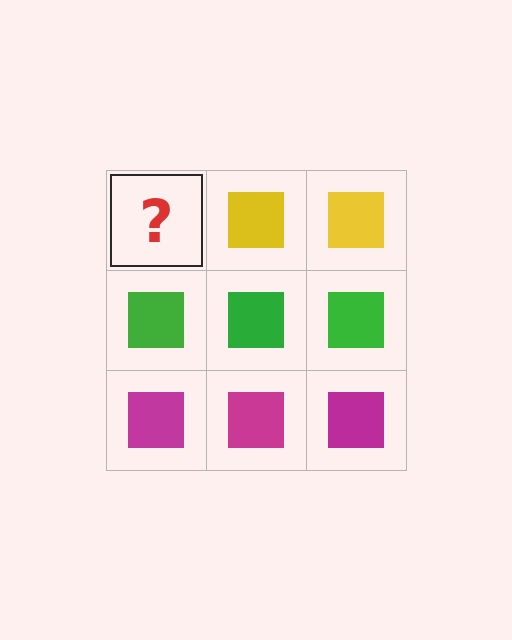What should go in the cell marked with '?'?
The missing cell should contain a yellow square.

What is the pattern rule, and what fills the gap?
The rule is that each row has a consistent color. The gap should be filled with a yellow square.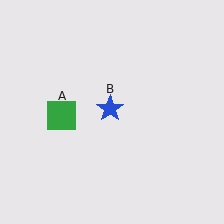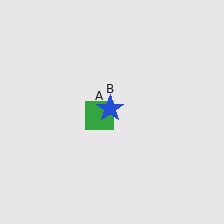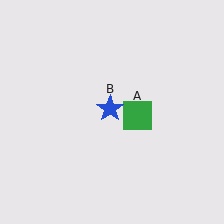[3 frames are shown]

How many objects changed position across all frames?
1 object changed position: green square (object A).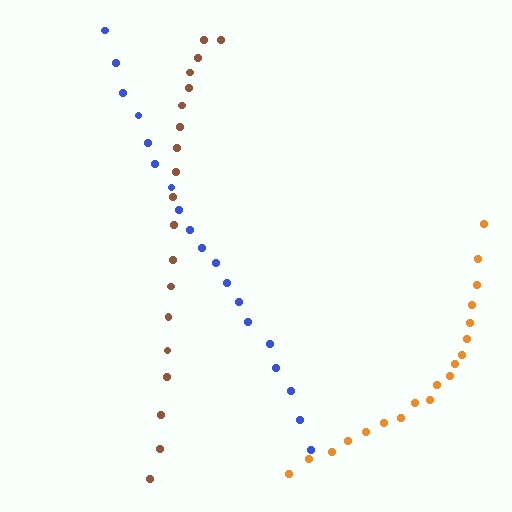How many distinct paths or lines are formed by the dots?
There are 3 distinct paths.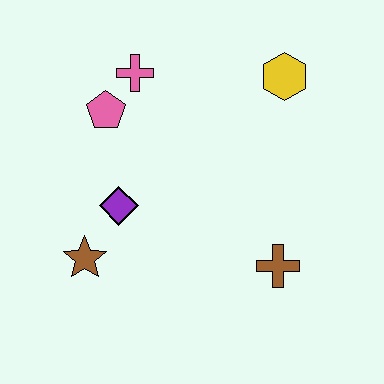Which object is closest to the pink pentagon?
The pink cross is closest to the pink pentagon.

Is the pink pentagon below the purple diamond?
No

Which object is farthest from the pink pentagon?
The brown cross is farthest from the pink pentagon.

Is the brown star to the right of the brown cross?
No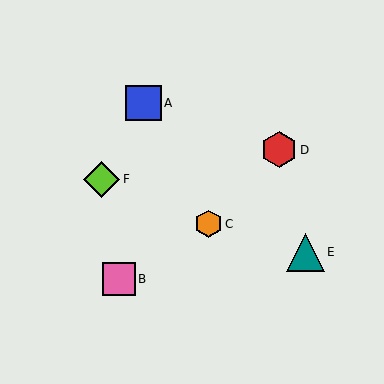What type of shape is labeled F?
Shape F is a lime diamond.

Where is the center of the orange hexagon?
The center of the orange hexagon is at (208, 224).